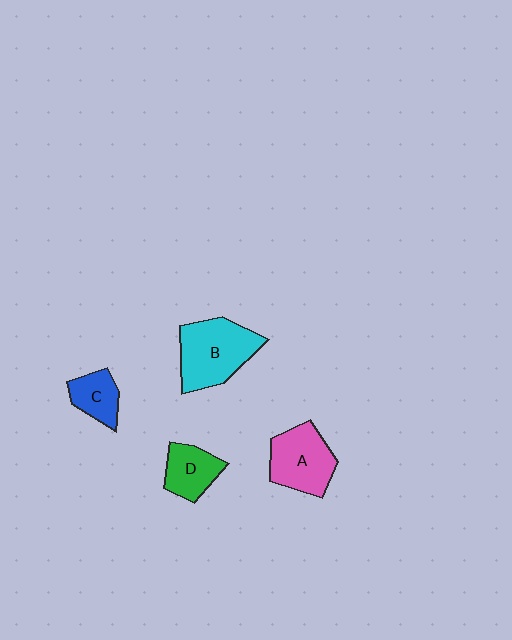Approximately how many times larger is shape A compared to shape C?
Approximately 1.7 times.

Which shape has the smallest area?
Shape C (blue).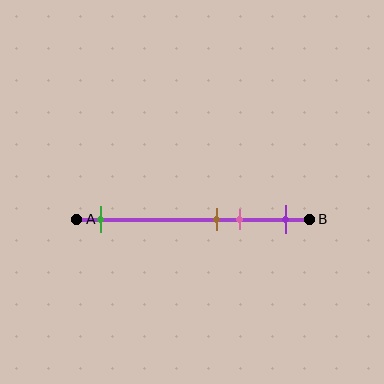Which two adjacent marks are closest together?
The brown and pink marks are the closest adjacent pair.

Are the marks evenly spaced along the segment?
No, the marks are not evenly spaced.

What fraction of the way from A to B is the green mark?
The green mark is approximately 10% (0.1) of the way from A to B.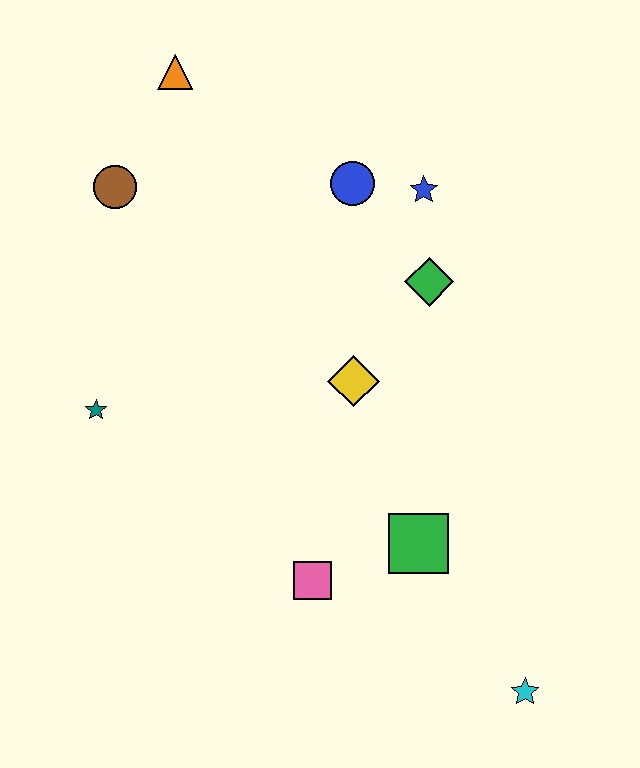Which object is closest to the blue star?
The blue circle is closest to the blue star.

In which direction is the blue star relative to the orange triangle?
The blue star is to the right of the orange triangle.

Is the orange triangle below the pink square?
No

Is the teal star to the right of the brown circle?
No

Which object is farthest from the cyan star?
The orange triangle is farthest from the cyan star.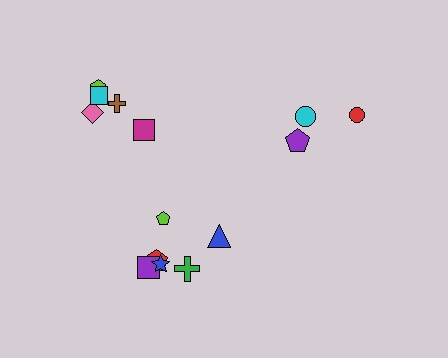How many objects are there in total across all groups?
There are 14 objects.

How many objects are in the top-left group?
There are 5 objects.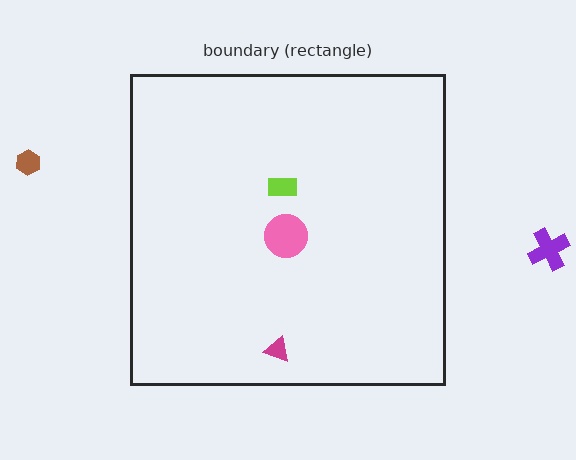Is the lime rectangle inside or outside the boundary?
Inside.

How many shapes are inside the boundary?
3 inside, 2 outside.